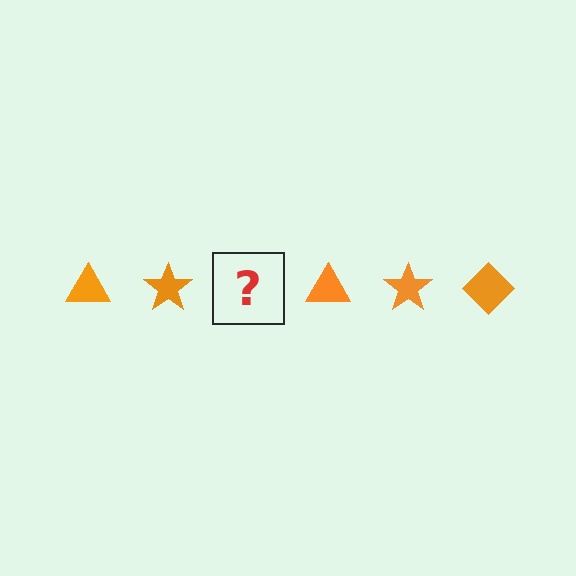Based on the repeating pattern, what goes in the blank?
The blank should be an orange diamond.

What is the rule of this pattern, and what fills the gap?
The rule is that the pattern cycles through triangle, star, diamond shapes in orange. The gap should be filled with an orange diamond.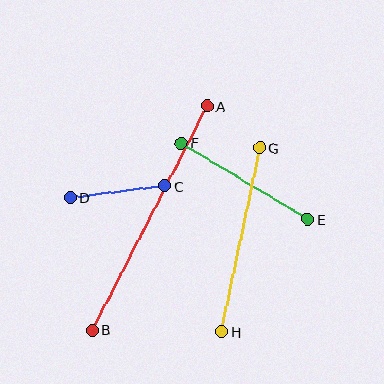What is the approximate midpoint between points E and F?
The midpoint is at approximately (245, 181) pixels.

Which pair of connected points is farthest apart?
Points A and B are farthest apart.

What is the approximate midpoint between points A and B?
The midpoint is at approximately (149, 218) pixels.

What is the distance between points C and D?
The distance is approximately 96 pixels.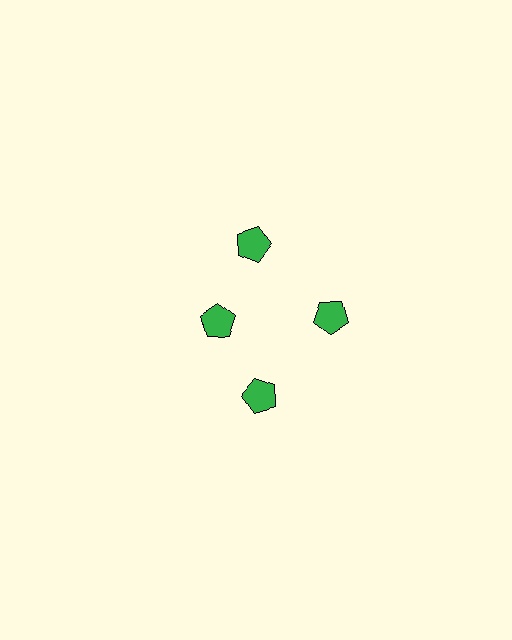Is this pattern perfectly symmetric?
No. The 4 green pentagons are arranged in a ring, but one element near the 9 o'clock position is pulled inward toward the center, breaking the 4-fold rotational symmetry.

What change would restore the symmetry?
The symmetry would be restored by moving it outward, back onto the ring so that all 4 pentagons sit at equal angles and equal distance from the center.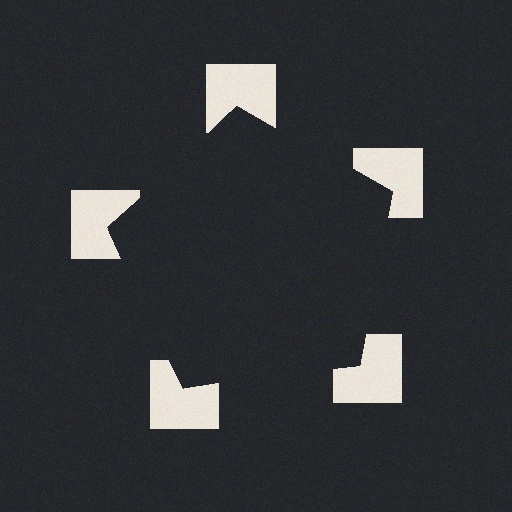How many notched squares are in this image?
There are 5 — one at each vertex of the illusory pentagon.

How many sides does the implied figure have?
5 sides.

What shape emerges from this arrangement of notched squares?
An illusory pentagon — its edges are inferred from the aligned wedge cuts in the notched squares, not physically drawn.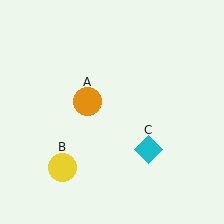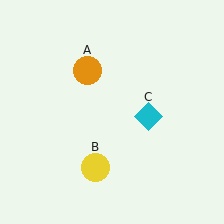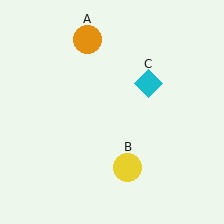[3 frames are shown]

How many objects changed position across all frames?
3 objects changed position: orange circle (object A), yellow circle (object B), cyan diamond (object C).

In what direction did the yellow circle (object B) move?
The yellow circle (object B) moved right.